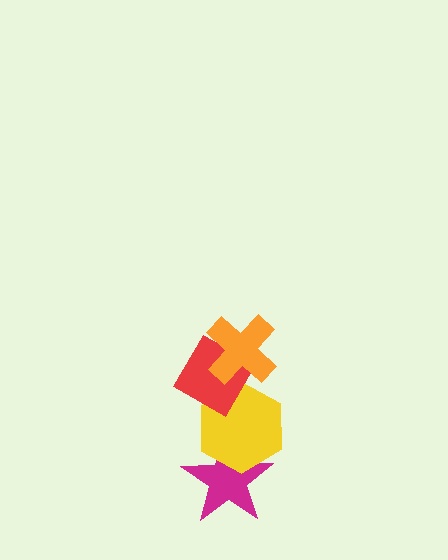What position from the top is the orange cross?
The orange cross is 1st from the top.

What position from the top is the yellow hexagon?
The yellow hexagon is 3rd from the top.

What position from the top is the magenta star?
The magenta star is 4th from the top.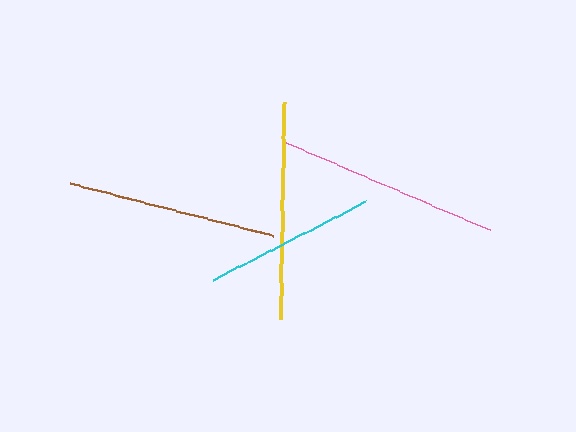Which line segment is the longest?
The pink line is the longest at approximately 224 pixels.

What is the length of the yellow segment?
The yellow segment is approximately 216 pixels long.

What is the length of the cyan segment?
The cyan segment is approximately 172 pixels long.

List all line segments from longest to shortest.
From longest to shortest: pink, yellow, brown, cyan.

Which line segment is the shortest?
The cyan line is the shortest at approximately 172 pixels.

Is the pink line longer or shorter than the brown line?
The pink line is longer than the brown line.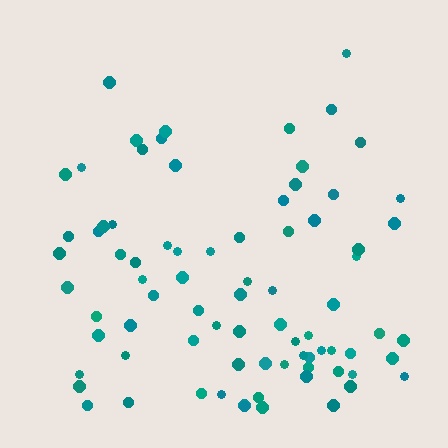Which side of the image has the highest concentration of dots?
The bottom.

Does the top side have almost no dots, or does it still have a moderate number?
Still a moderate number, just noticeably fewer than the bottom.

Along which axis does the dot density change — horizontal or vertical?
Vertical.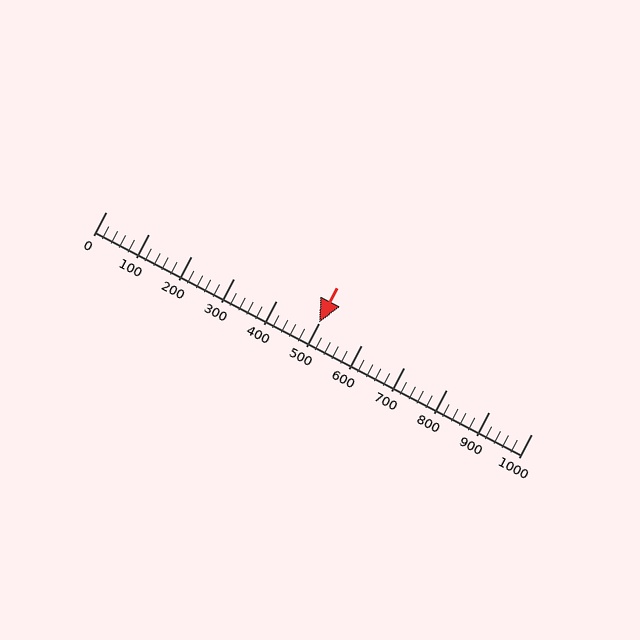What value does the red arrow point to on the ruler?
The red arrow points to approximately 500.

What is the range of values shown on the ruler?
The ruler shows values from 0 to 1000.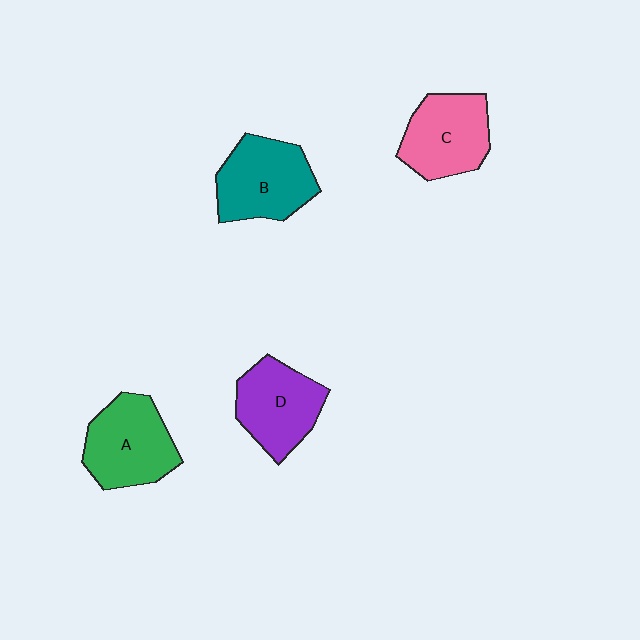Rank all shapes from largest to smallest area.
From largest to smallest: B (teal), A (green), D (purple), C (pink).